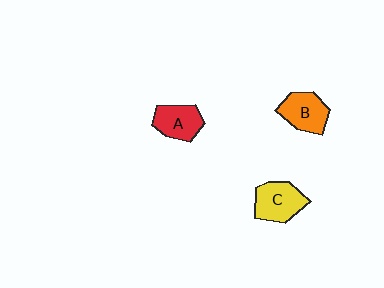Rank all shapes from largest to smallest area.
From largest to smallest: C (yellow), B (orange), A (red).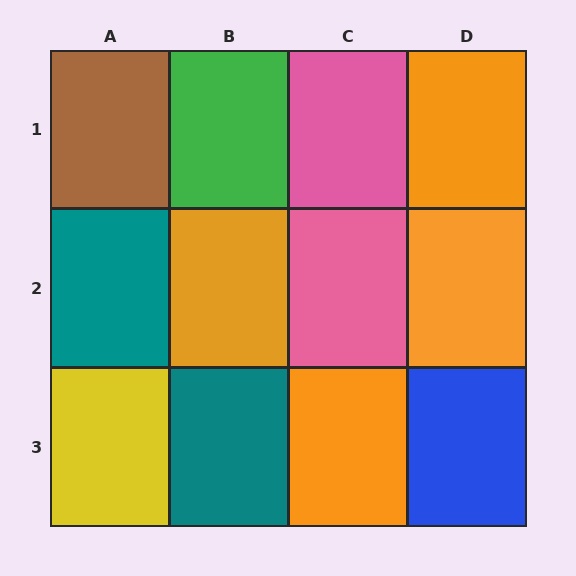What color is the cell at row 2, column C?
Pink.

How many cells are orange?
4 cells are orange.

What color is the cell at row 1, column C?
Pink.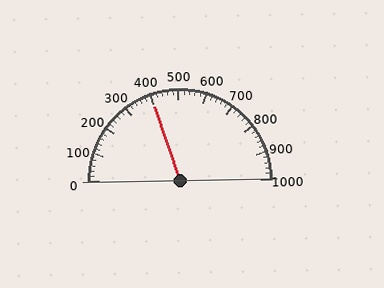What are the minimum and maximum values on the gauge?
The gauge ranges from 0 to 1000.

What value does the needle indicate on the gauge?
The needle indicates approximately 400.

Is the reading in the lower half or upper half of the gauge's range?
The reading is in the lower half of the range (0 to 1000).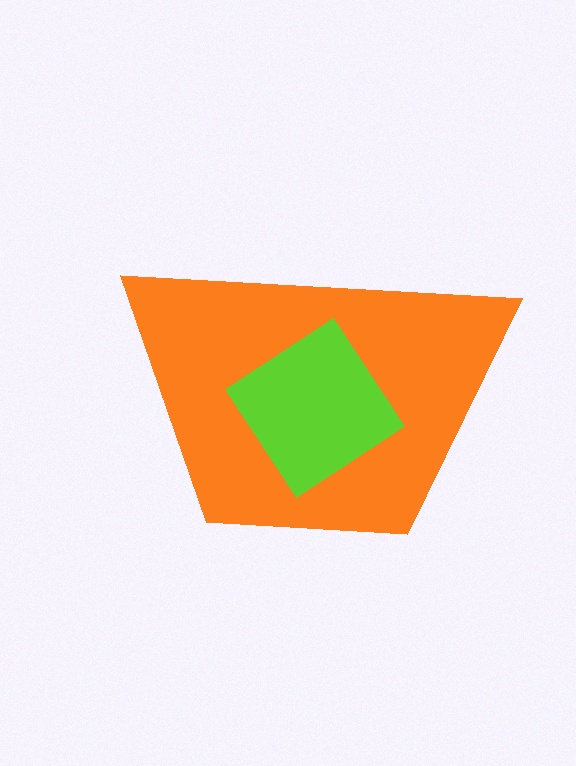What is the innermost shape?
The lime diamond.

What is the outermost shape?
The orange trapezoid.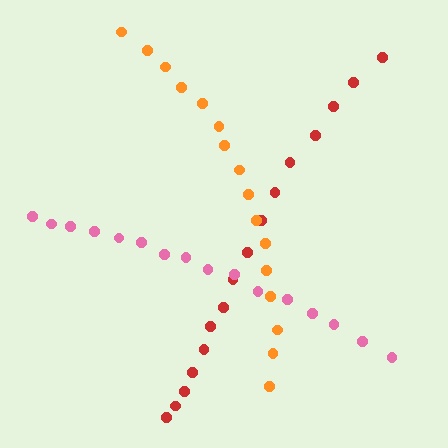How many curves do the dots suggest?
There are 3 distinct paths.